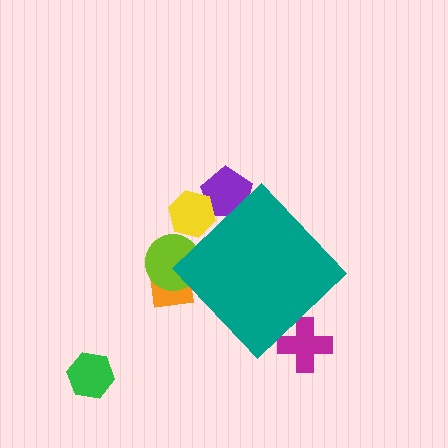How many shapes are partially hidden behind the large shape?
5 shapes are partially hidden.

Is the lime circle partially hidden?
Yes, the lime circle is partially hidden behind the teal diamond.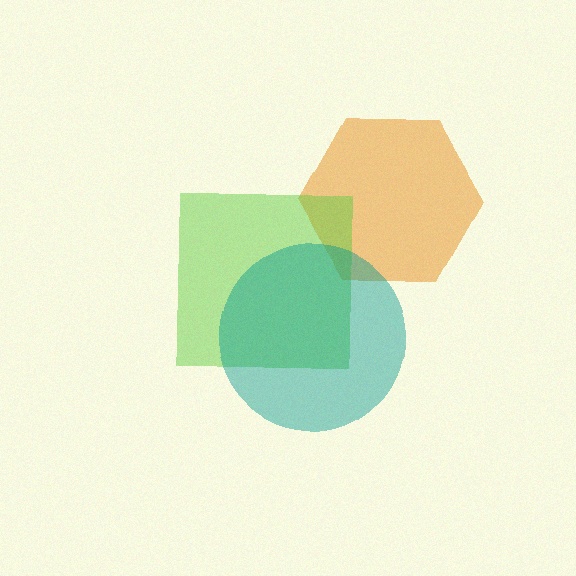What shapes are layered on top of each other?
The layered shapes are: an orange hexagon, a lime square, a teal circle.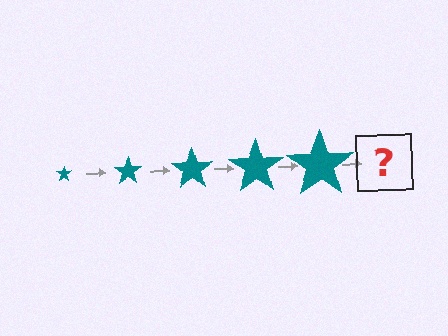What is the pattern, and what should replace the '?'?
The pattern is that the star gets progressively larger each step. The '?' should be a teal star, larger than the previous one.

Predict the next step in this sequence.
The next step is a teal star, larger than the previous one.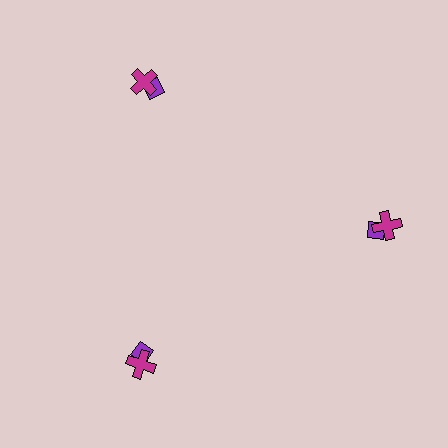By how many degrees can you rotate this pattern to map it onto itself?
The pattern maps onto itself every 120 degrees of rotation.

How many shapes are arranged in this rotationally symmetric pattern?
There are 6 shapes, arranged in 3 groups of 2.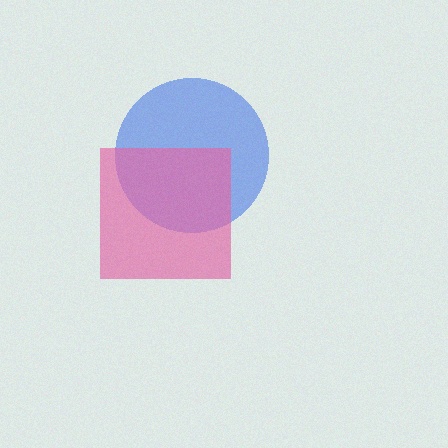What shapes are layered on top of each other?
The layered shapes are: a blue circle, a pink square.